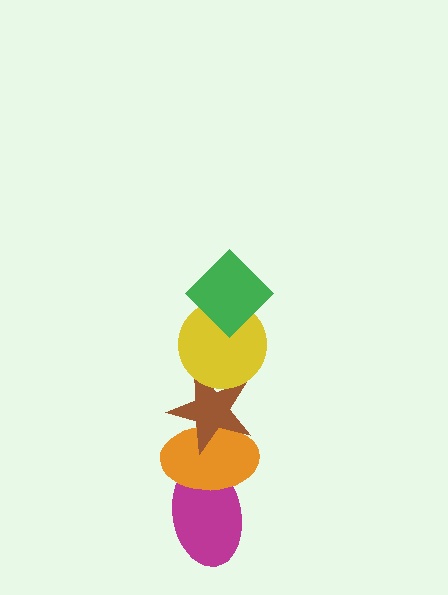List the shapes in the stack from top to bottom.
From top to bottom: the green diamond, the yellow circle, the brown star, the orange ellipse, the magenta ellipse.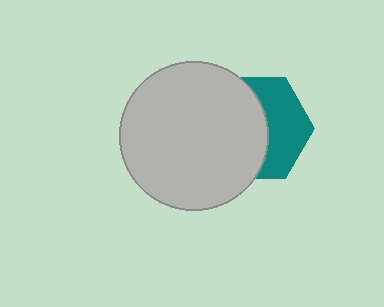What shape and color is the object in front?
The object in front is a light gray circle.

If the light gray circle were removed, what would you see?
You would see the complete teal hexagon.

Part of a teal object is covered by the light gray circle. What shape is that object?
It is a hexagon.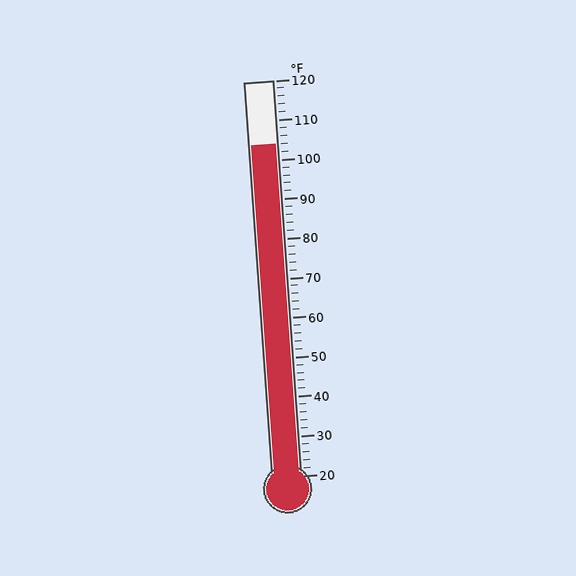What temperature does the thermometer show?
The thermometer shows approximately 104°F.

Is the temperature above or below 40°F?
The temperature is above 40°F.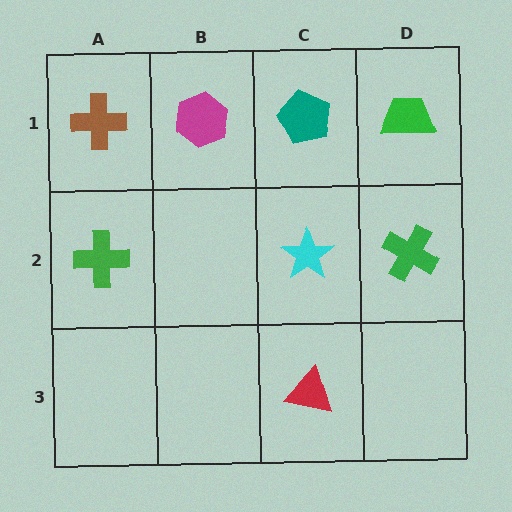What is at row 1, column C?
A teal pentagon.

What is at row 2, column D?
A green cross.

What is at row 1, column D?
A green trapezoid.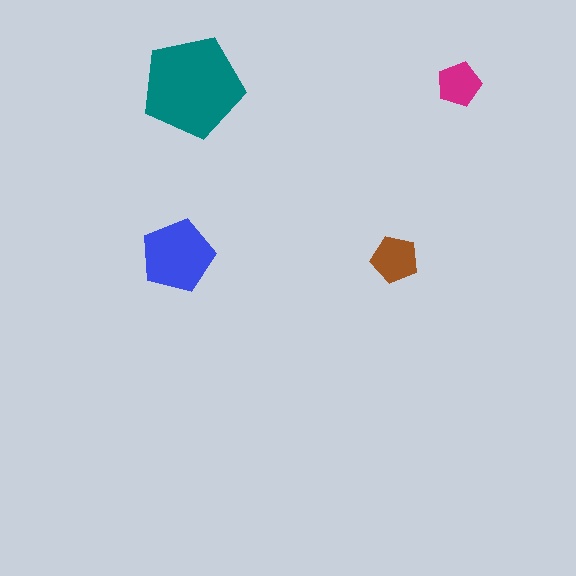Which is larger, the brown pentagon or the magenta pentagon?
The brown one.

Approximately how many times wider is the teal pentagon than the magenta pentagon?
About 2.5 times wider.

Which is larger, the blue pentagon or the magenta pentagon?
The blue one.